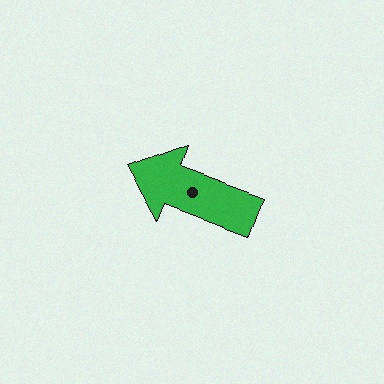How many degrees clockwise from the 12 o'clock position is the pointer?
Approximately 290 degrees.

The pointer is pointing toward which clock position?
Roughly 10 o'clock.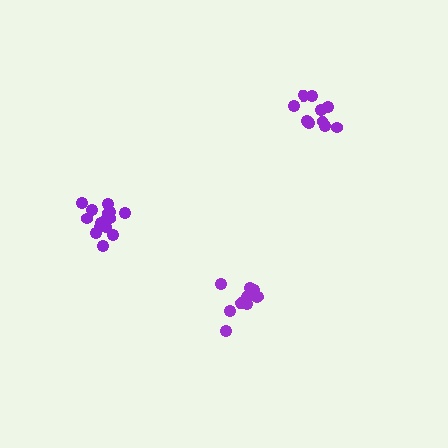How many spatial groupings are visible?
There are 3 spatial groupings.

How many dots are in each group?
Group 1: 10 dots, Group 2: 10 dots, Group 3: 16 dots (36 total).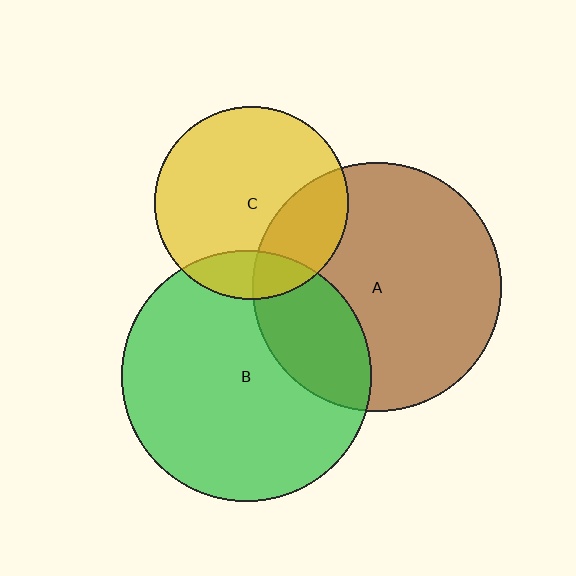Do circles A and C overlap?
Yes.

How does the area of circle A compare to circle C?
Approximately 1.6 times.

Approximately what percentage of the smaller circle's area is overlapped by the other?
Approximately 25%.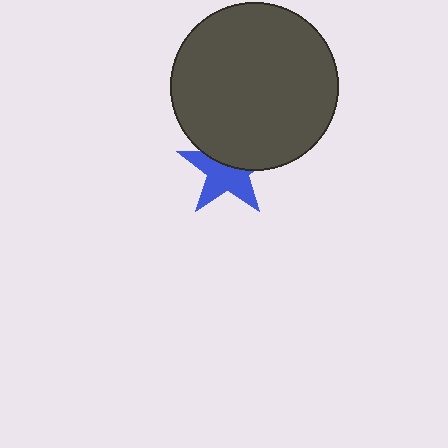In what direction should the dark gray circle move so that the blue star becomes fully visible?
The dark gray circle should move up. That is the shortest direction to clear the overlap and leave the blue star fully visible.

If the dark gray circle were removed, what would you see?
You would see the complete blue star.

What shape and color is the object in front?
The object in front is a dark gray circle.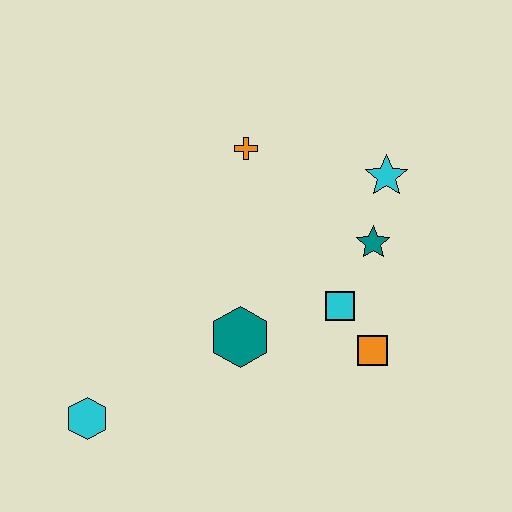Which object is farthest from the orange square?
The cyan hexagon is farthest from the orange square.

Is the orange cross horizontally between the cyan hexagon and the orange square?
Yes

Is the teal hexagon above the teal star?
No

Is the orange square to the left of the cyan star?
Yes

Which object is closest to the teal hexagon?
The cyan square is closest to the teal hexagon.